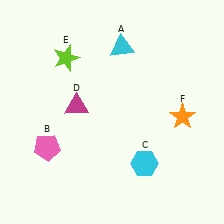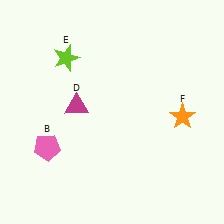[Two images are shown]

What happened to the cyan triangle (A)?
The cyan triangle (A) was removed in Image 2. It was in the top-right area of Image 1.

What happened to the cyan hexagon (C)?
The cyan hexagon (C) was removed in Image 2. It was in the bottom-right area of Image 1.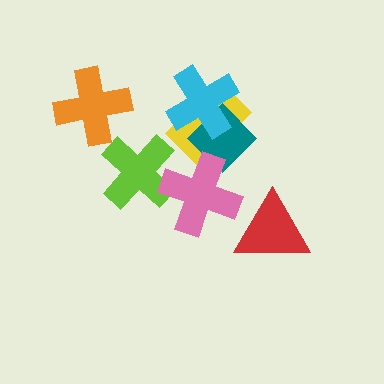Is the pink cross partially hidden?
No, no other shape covers it.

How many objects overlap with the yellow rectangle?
2 objects overlap with the yellow rectangle.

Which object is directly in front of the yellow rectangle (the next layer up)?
The teal diamond is directly in front of the yellow rectangle.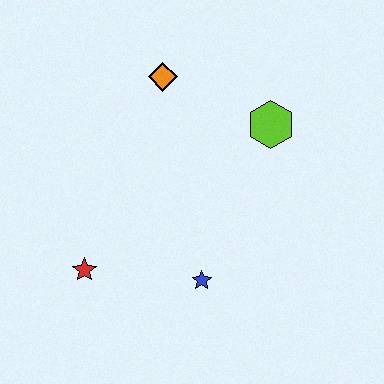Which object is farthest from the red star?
The lime hexagon is farthest from the red star.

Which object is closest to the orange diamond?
The lime hexagon is closest to the orange diamond.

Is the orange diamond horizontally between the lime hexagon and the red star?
Yes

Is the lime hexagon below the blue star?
No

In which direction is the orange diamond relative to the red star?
The orange diamond is above the red star.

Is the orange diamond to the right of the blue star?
No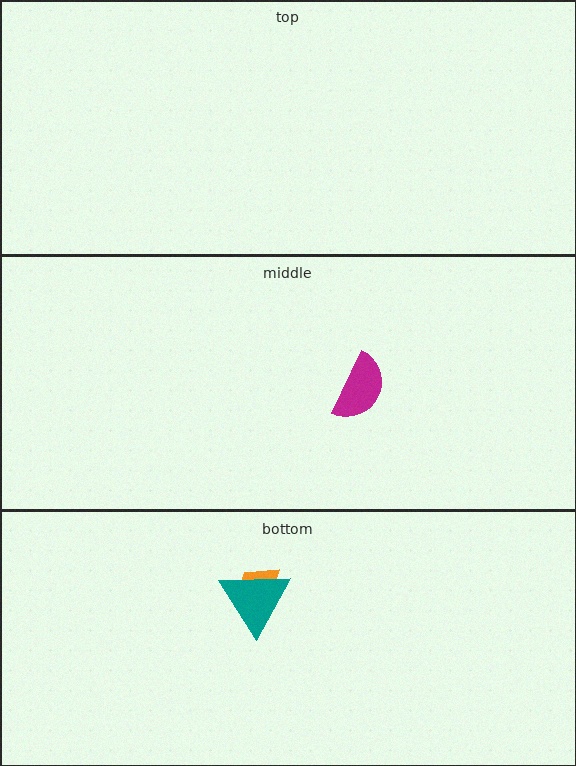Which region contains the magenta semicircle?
The middle region.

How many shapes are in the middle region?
1.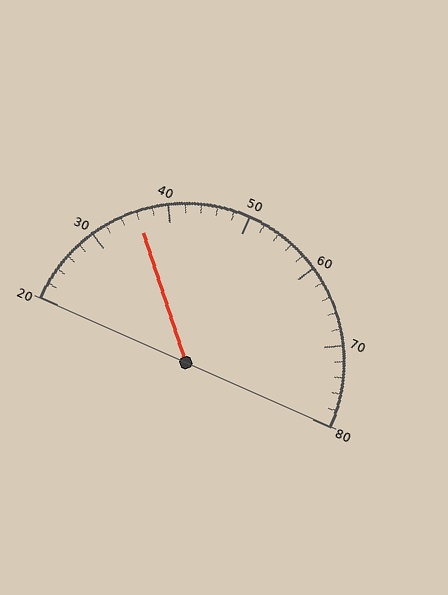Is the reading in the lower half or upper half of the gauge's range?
The reading is in the lower half of the range (20 to 80).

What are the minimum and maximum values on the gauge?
The gauge ranges from 20 to 80.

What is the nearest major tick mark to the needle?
The nearest major tick mark is 40.